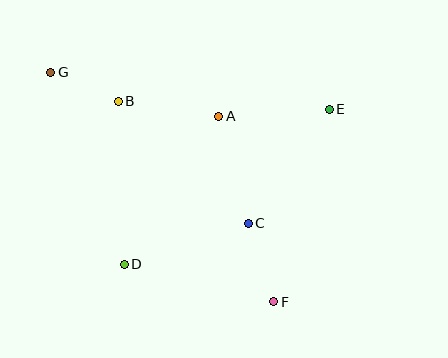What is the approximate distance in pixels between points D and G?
The distance between D and G is approximately 206 pixels.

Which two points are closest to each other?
Points B and G are closest to each other.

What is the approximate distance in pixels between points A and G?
The distance between A and G is approximately 174 pixels.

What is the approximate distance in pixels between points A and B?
The distance between A and B is approximately 101 pixels.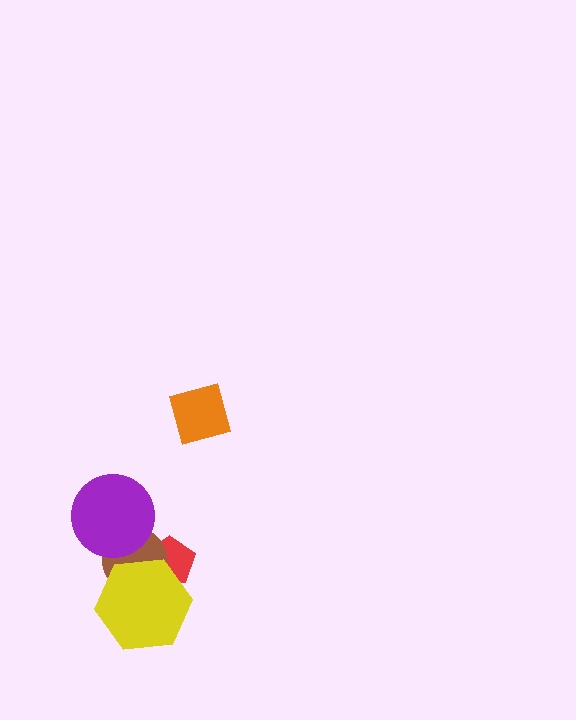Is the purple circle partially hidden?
No, no other shape covers it.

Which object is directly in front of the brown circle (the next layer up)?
The purple circle is directly in front of the brown circle.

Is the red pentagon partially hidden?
Yes, it is partially covered by another shape.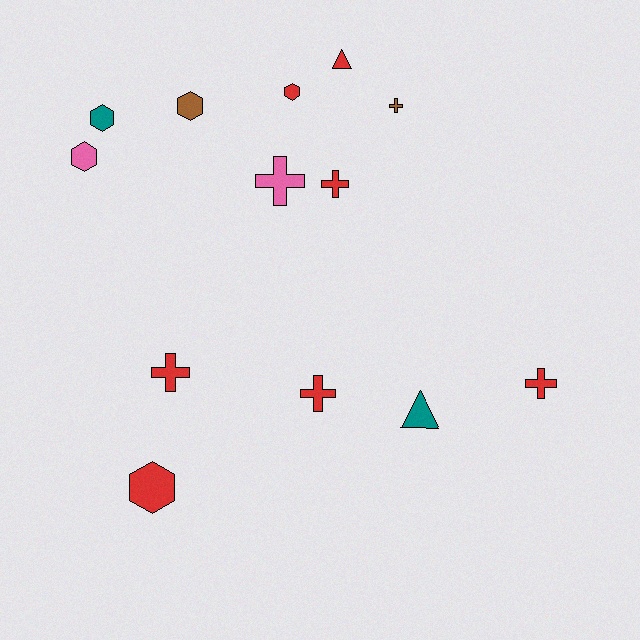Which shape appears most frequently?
Cross, with 6 objects.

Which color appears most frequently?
Red, with 7 objects.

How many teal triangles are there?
There is 1 teal triangle.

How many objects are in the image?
There are 13 objects.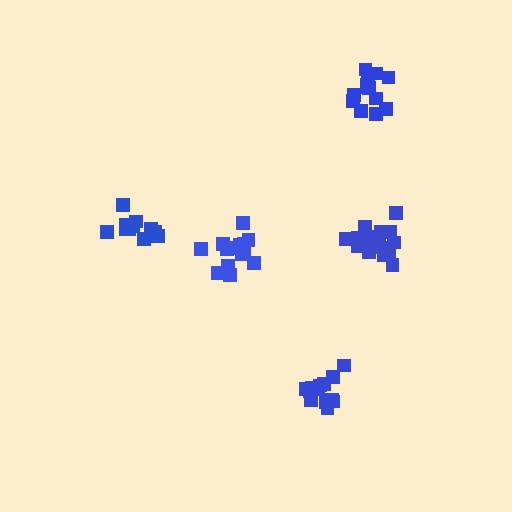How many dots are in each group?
Group 1: 14 dots, Group 2: 13 dots, Group 3: 17 dots, Group 4: 13 dots, Group 5: 13 dots (70 total).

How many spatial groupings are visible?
There are 5 spatial groupings.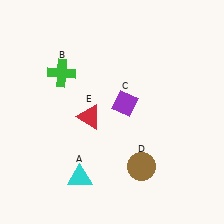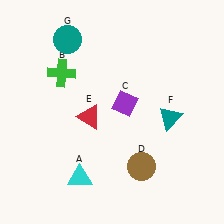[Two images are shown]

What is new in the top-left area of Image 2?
A teal circle (G) was added in the top-left area of Image 2.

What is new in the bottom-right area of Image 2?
A teal triangle (F) was added in the bottom-right area of Image 2.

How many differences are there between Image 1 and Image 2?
There are 2 differences between the two images.